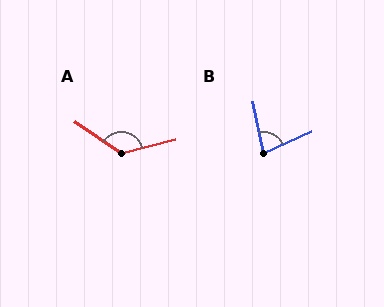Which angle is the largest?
A, at approximately 132 degrees.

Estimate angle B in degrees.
Approximately 77 degrees.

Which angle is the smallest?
B, at approximately 77 degrees.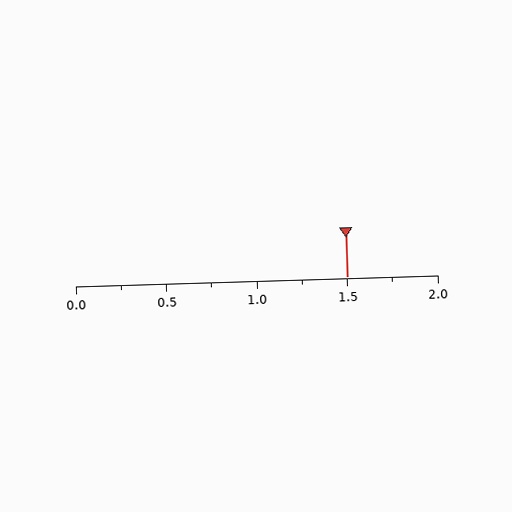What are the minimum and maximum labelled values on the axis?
The axis runs from 0.0 to 2.0.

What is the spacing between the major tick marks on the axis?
The major ticks are spaced 0.5 apart.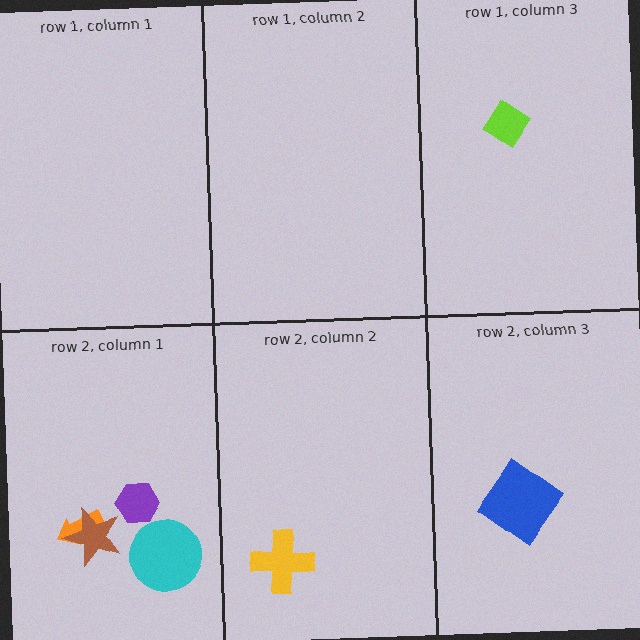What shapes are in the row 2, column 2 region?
The yellow cross.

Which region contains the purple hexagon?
The row 2, column 1 region.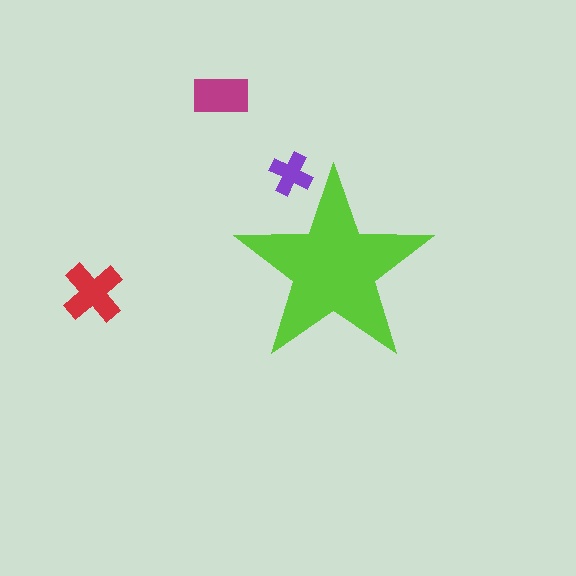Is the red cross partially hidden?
No, the red cross is fully visible.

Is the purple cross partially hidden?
Yes, the purple cross is partially hidden behind the lime star.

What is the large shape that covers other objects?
A lime star.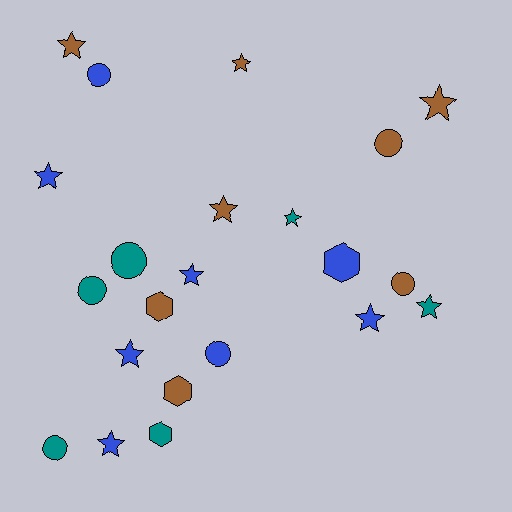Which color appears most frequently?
Blue, with 8 objects.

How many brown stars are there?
There are 4 brown stars.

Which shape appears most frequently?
Star, with 11 objects.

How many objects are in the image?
There are 22 objects.